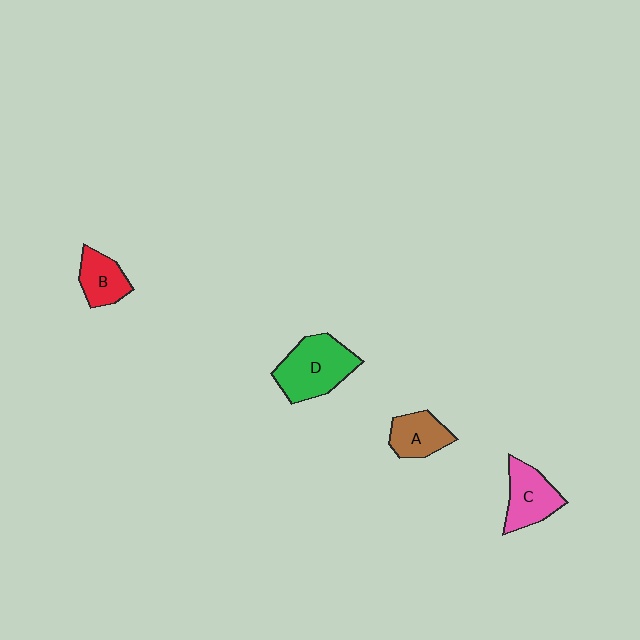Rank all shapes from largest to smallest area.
From largest to smallest: D (green), C (pink), A (brown), B (red).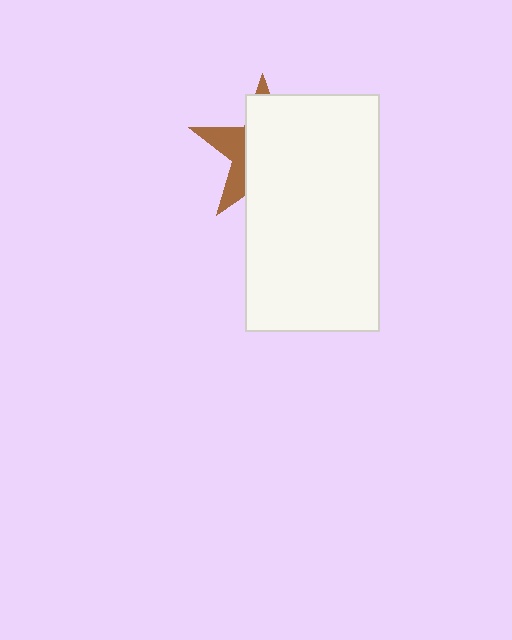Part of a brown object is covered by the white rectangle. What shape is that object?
It is a star.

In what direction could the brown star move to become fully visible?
The brown star could move left. That would shift it out from behind the white rectangle entirely.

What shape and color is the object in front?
The object in front is a white rectangle.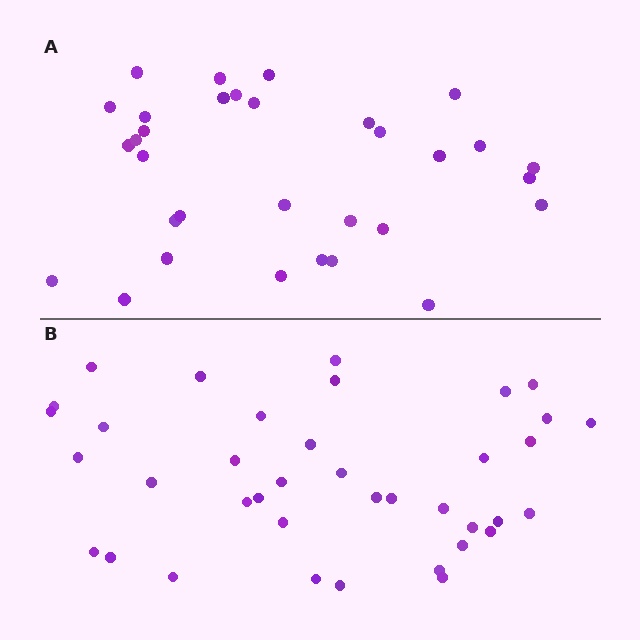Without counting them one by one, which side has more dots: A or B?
Region B (the bottom region) has more dots.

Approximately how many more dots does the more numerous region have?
Region B has about 6 more dots than region A.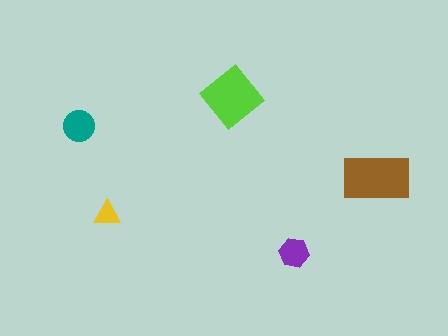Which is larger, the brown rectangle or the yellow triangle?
The brown rectangle.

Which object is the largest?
The brown rectangle.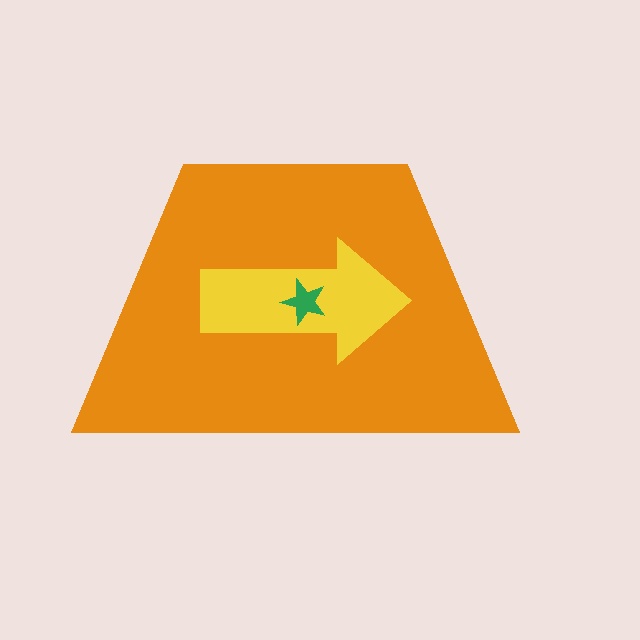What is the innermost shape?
The green star.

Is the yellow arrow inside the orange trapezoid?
Yes.